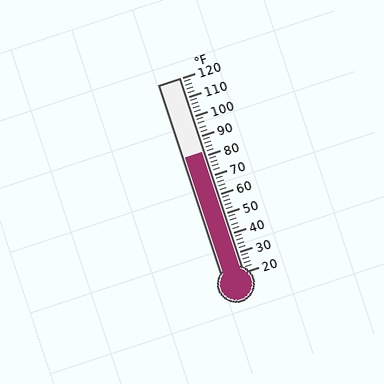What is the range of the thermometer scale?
The thermometer scale ranges from 20°F to 120°F.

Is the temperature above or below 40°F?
The temperature is above 40°F.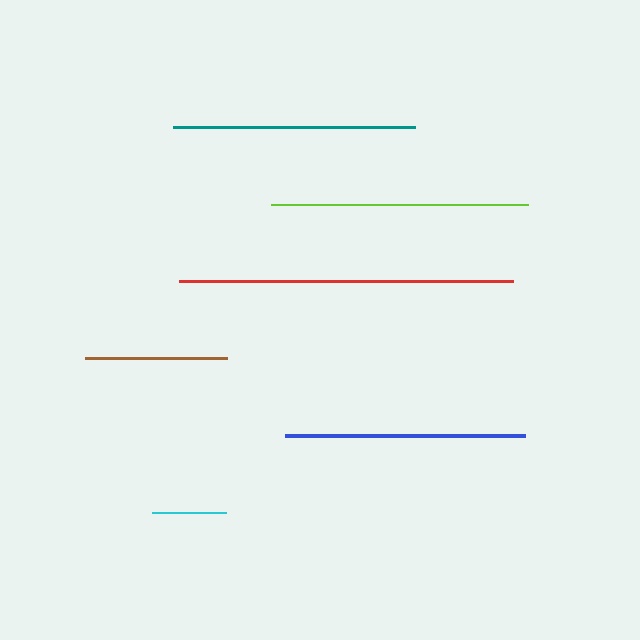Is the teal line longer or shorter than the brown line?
The teal line is longer than the brown line.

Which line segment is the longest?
The red line is the longest at approximately 334 pixels.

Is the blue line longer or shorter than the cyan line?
The blue line is longer than the cyan line.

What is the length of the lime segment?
The lime segment is approximately 257 pixels long.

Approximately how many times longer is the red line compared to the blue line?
The red line is approximately 1.4 times the length of the blue line.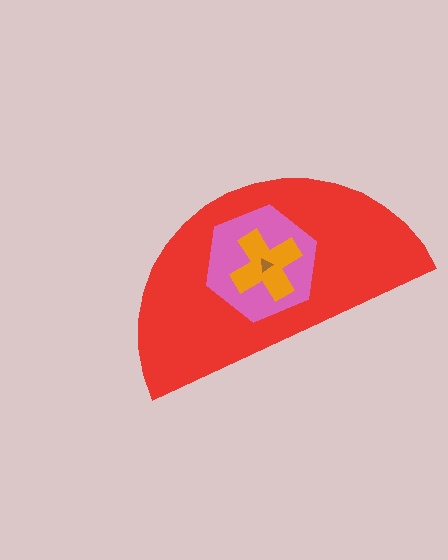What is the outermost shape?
The red semicircle.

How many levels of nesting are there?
4.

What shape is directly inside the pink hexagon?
The orange cross.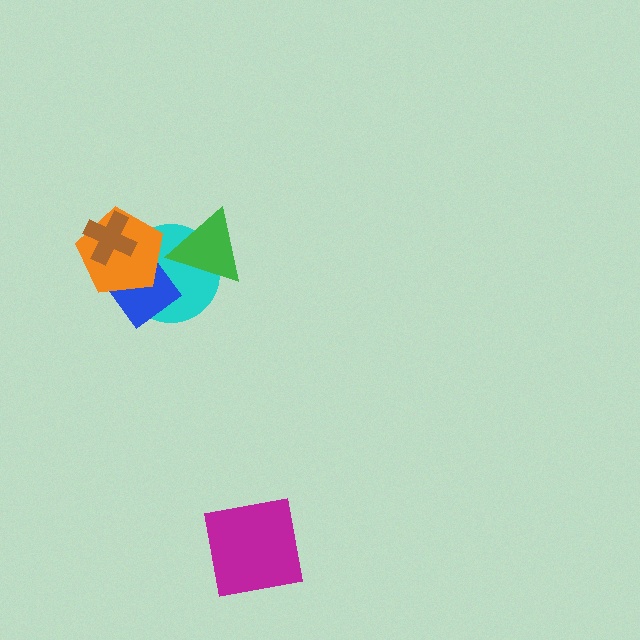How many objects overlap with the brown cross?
2 objects overlap with the brown cross.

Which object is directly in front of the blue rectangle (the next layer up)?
The green triangle is directly in front of the blue rectangle.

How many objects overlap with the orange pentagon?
3 objects overlap with the orange pentagon.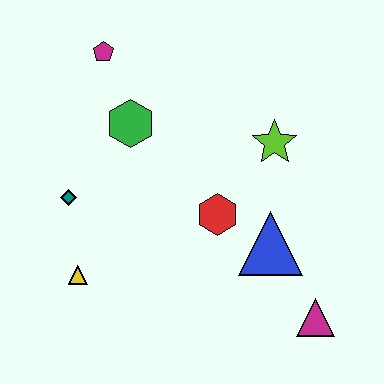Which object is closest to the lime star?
The red hexagon is closest to the lime star.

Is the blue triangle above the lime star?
No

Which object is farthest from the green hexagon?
The magenta triangle is farthest from the green hexagon.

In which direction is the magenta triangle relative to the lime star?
The magenta triangle is below the lime star.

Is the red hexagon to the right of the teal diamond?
Yes